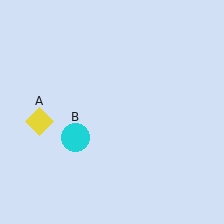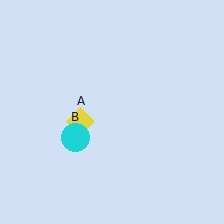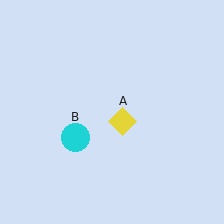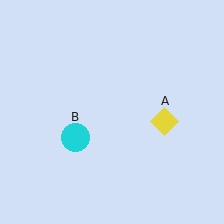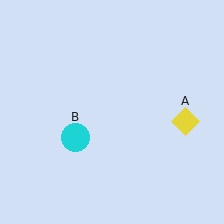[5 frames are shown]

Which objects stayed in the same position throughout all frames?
Cyan circle (object B) remained stationary.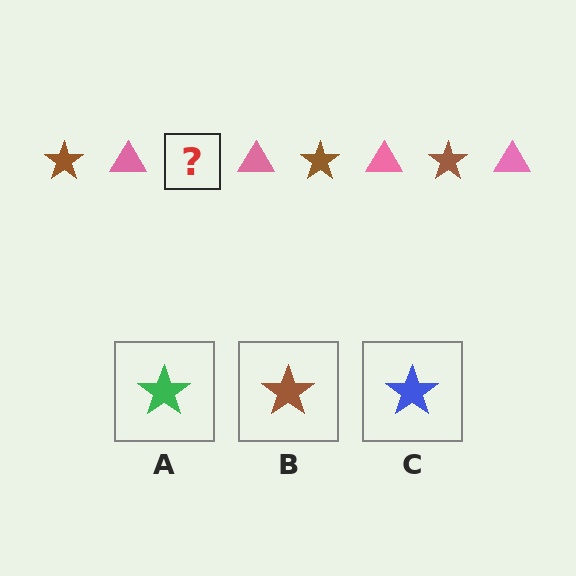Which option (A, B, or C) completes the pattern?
B.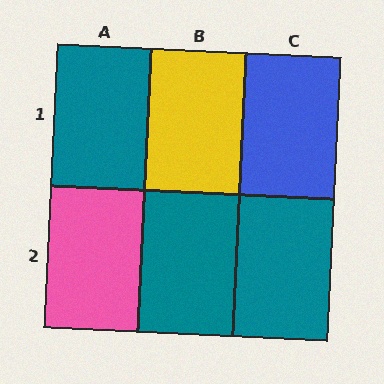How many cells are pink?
1 cell is pink.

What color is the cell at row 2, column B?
Teal.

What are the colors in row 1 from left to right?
Teal, yellow, blue.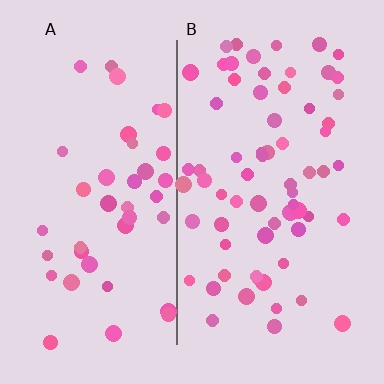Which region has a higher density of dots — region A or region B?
B (the right).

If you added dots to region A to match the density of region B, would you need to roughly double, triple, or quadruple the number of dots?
Approximately double.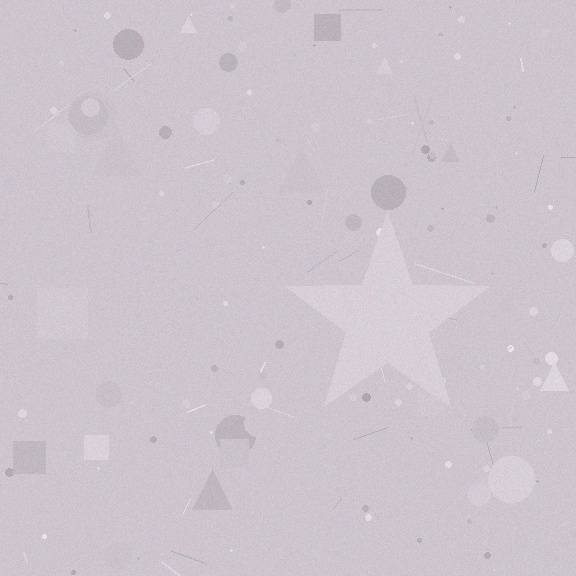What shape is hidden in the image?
A star is hidden in the image.